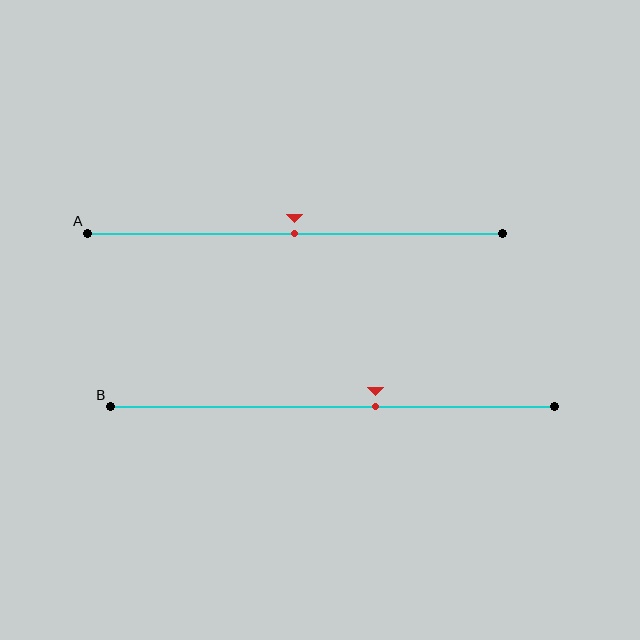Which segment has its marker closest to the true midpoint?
Segment A has its marker closest to the true midpoint.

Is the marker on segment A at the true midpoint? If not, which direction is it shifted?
Yes, the marker on segment A is at the true midpoint.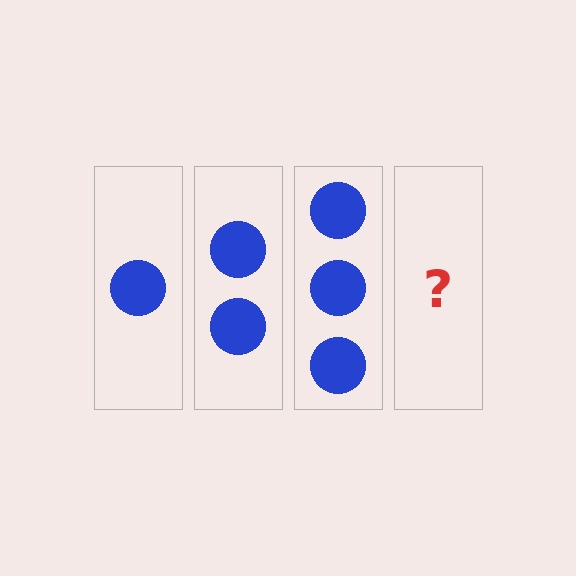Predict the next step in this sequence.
The next step is 4 circles.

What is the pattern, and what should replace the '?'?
The pattern is that each step adds one more circle. The '?' should be 4 circles.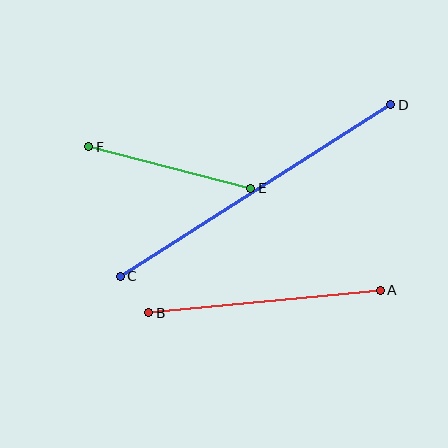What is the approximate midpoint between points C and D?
The midpoint is at approximately (256, 191) pixels.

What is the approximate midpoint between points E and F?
The midpoint is at approximately (170, 168) pixels.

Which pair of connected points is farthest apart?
Points C and D are farthest apart.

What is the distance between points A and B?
The distance is approximately 233 pixels.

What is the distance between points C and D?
The distance is approximately 320 pixels.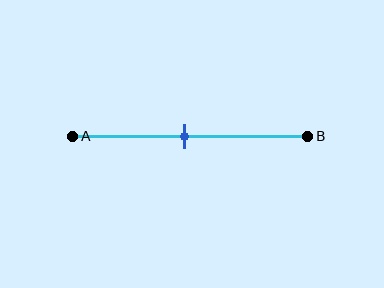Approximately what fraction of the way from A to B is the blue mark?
The blue mark is approximately 50% of the way from A to B.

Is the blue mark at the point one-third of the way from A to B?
No, the mark is at about 50% from A, not at the 33% one-third point.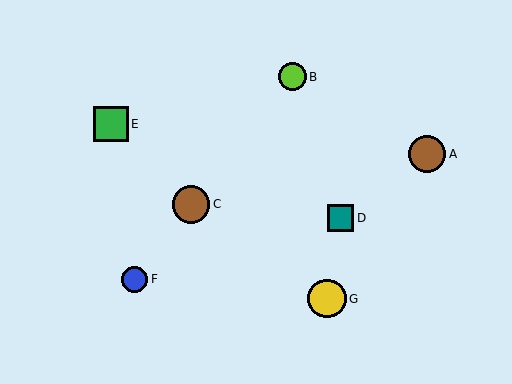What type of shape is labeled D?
Shape D is a teal square.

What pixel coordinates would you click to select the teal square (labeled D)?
Click at (341, 218) to select the teal square D.